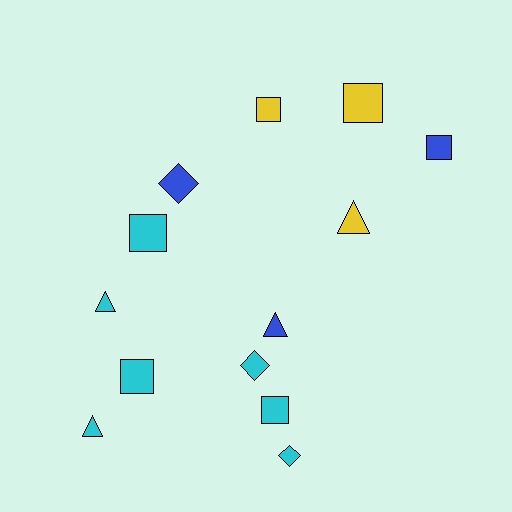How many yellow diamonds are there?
There are no yellow diamonds.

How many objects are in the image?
There are 13 objects.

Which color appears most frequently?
Cyan, with 7 objects.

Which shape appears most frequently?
Square, with 6 objects.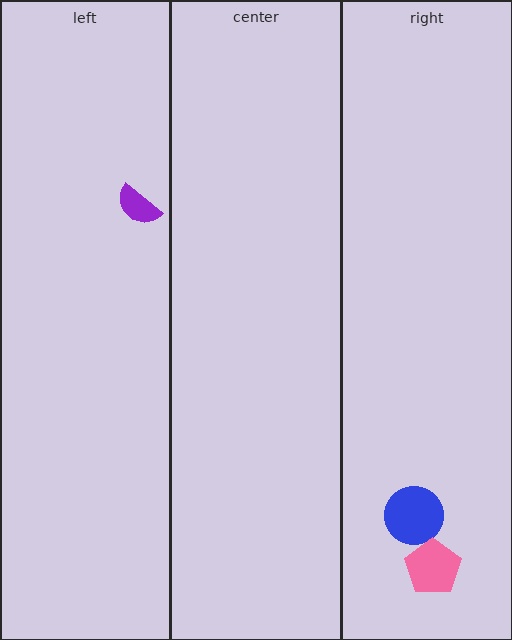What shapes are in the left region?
The purple semicircle.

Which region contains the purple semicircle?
The left region.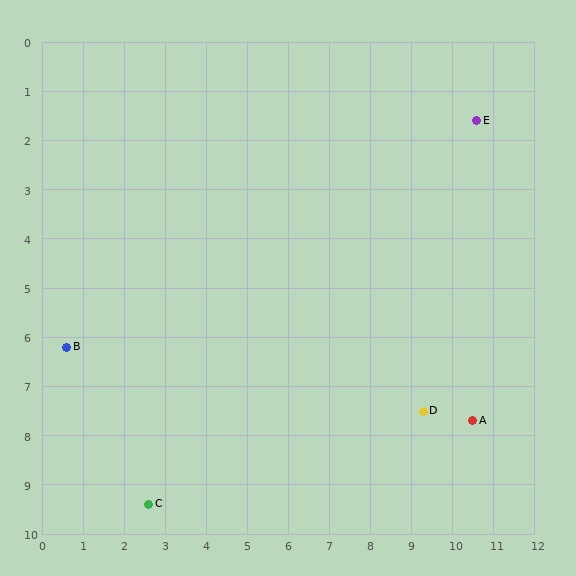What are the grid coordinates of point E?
Point E is at approximately (10.6, 1.6).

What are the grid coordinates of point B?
Point B is at approximately (0.6, 6.2).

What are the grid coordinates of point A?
Point A is at approximately (10.5, 7.7).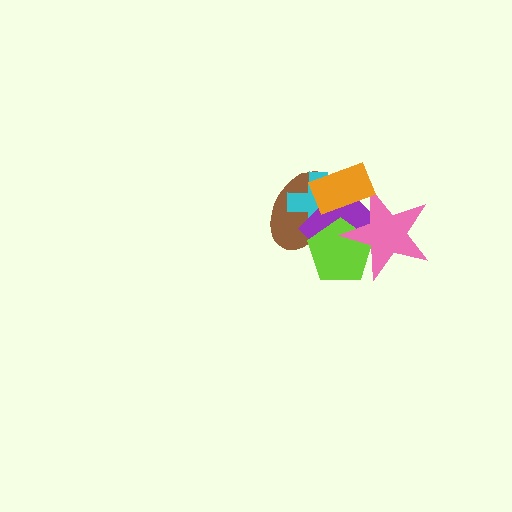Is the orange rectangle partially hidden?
No, no other shape covers it.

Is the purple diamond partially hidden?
Yes, it is partially covered by another shape.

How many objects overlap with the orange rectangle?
4 objects overlap with the orange rectangle.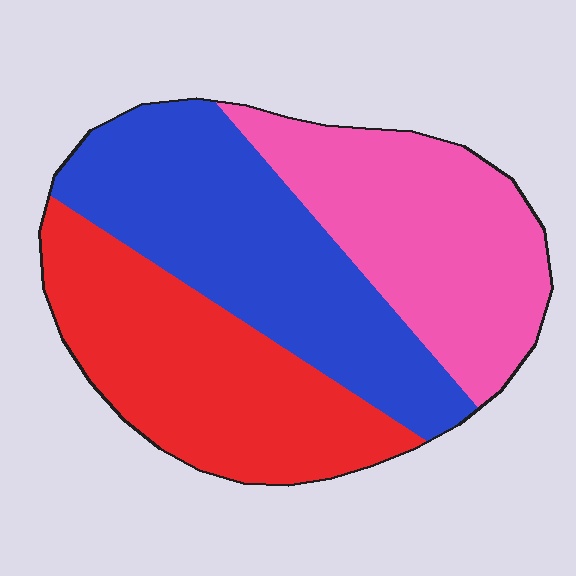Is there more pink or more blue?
Blue.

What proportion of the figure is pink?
Pink covers about 30% of the figure.